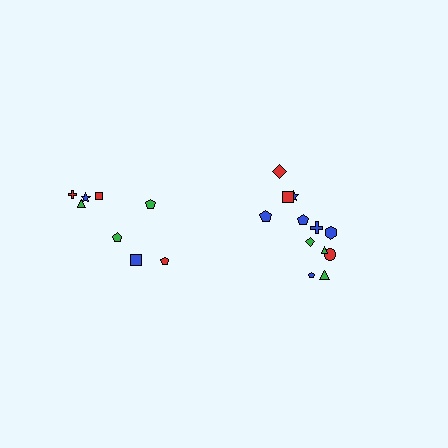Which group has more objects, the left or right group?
The right group.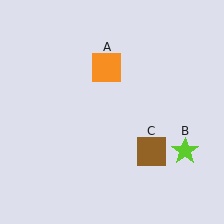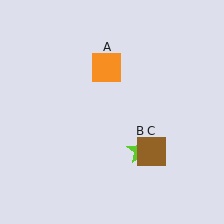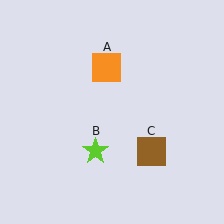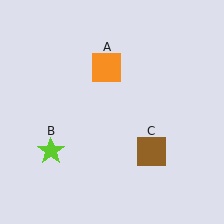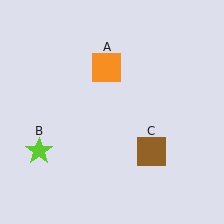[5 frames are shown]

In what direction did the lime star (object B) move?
The lime star (object B) moved left.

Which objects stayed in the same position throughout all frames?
Orange square (object A) and brown square (object C) remained stationary.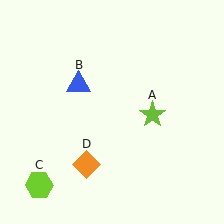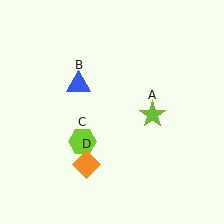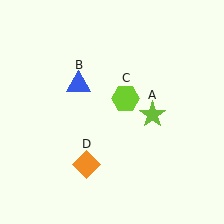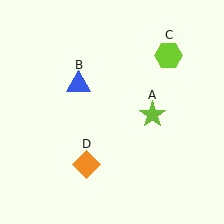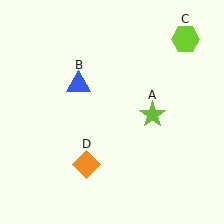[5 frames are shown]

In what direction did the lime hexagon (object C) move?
The lime hexagon (object C) moved up and to the right.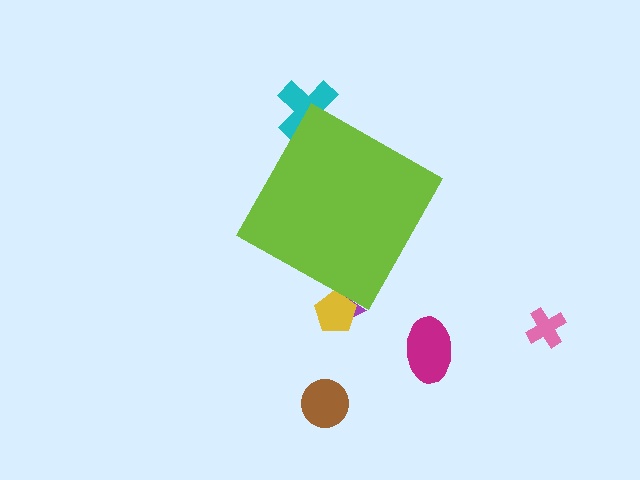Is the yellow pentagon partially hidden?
Yes, the yellow pentagon is partially hidden behind the lime diamond.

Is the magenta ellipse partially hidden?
No, the magenta ellipse is fully visible.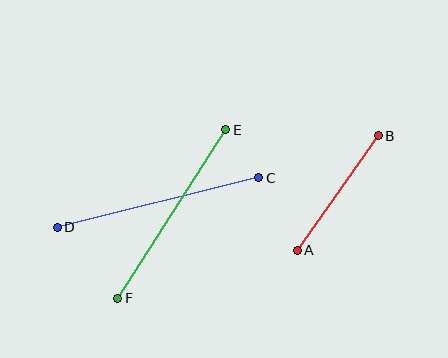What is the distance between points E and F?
The distance is approximately 200 pixels.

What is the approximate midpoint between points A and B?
The midpoint is at approximately (338, 193) pixels.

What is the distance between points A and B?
The distance is approximately 140 pixels.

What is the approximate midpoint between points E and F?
The midpoint is at approximately (172, 214) pixels.